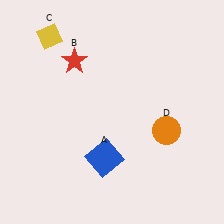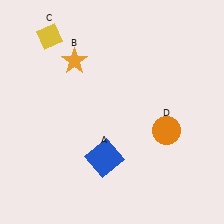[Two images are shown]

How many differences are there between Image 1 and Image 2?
There is 1 difference between the two images.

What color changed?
The star (B) changed from red in Image 1 to orange in Image 2.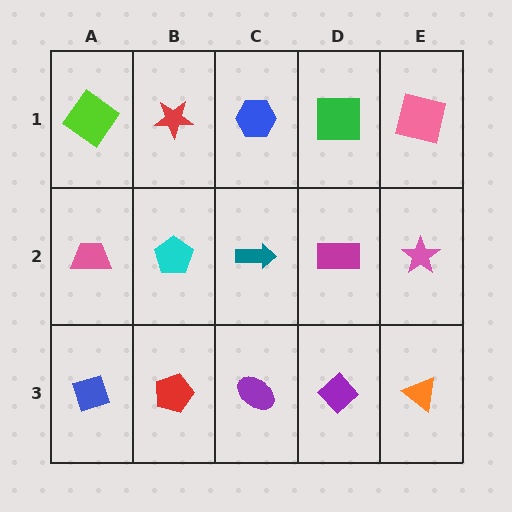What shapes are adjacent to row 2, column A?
A lime diamond (row 1, column A), a blue diamond (row 3, column A), a cyan pentagon (row 2, column B).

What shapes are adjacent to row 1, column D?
A magenta rectangle (row 2, column D), a blue hexagon (row 1, column C), a pink square (row 1, column E).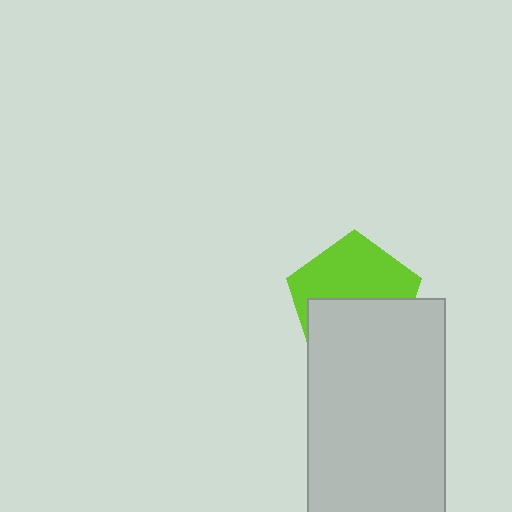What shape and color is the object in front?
The object in front is a light gray rectangle.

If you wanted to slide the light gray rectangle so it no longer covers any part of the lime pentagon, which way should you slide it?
Slide it down — that is the most direct way to separate the two shapes.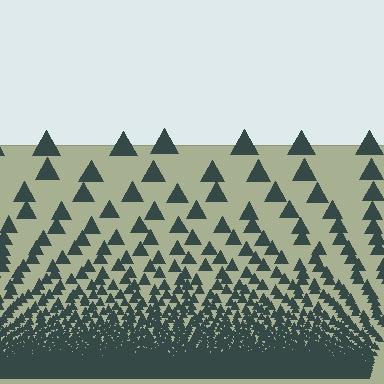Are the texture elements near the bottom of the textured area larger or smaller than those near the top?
Smaller. The gradient is inverted — elements near the bottom are smaller and denser.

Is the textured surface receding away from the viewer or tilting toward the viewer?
The surface appears to tilt toward the viewer. Texture elements get larger and sparser toward the top.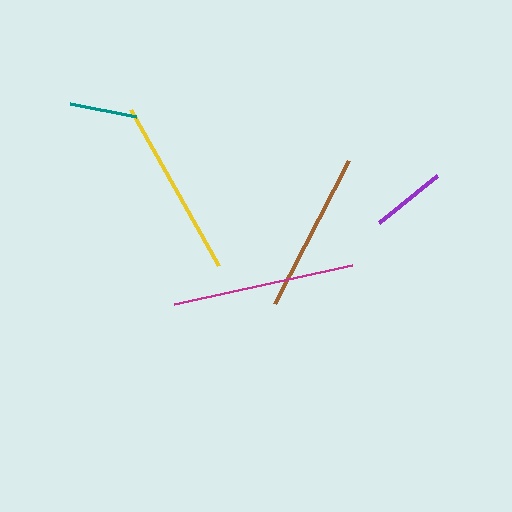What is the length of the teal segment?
The teal segment is approximately 67 pixels long.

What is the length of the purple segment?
The purple segment is approximately 75 pixels long.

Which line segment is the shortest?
The teal line is the shortest at approximately 67 pixels.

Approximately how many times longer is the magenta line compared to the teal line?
The magenta line is approximately 2.7 times the length of the teal line.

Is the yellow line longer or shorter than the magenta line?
The magenta line is longer than the yellow line.